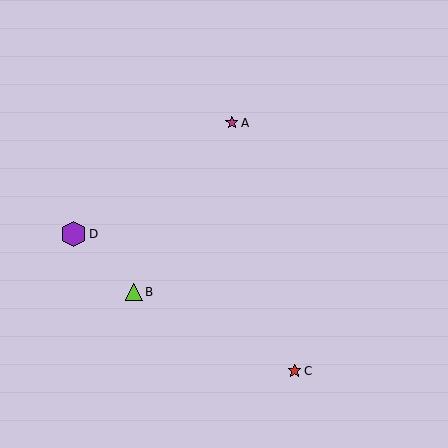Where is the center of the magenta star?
The center of the magenta star is at (232, 123).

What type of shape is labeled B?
Shape B is a lime triangle.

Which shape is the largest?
The purple hexagon (labeled D) is the largest.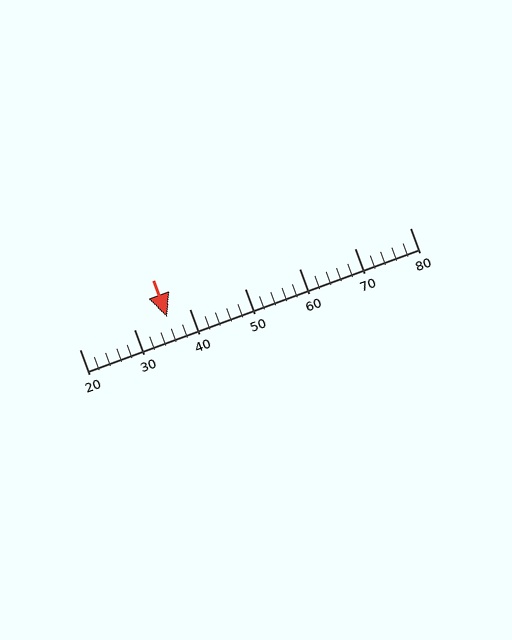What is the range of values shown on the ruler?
The ruler shows values from 20 to 80.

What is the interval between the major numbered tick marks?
The major tick marks are spaced 10 units apart.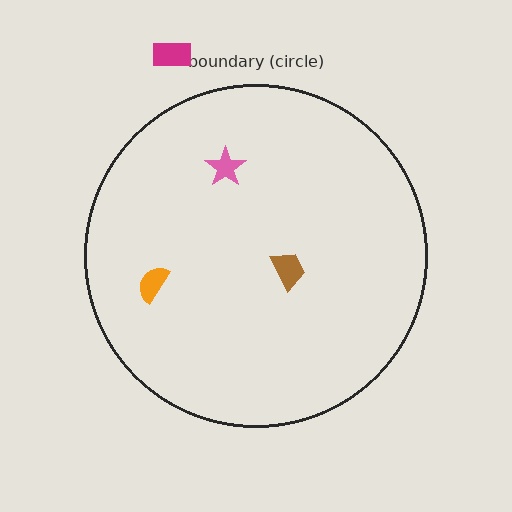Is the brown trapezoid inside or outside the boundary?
Inside.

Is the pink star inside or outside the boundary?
Inside.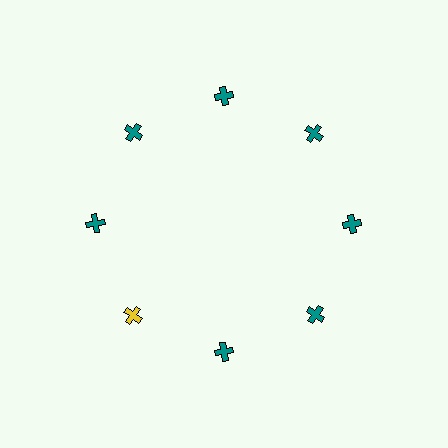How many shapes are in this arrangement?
There are 8 shapes arranged in a ring pattern.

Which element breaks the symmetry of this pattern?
The yellow cross at roughly the 8 o'clock position breaks the symmetry. All other shapes are teal crosses.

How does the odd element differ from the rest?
It has a different color: yellow instead of teal.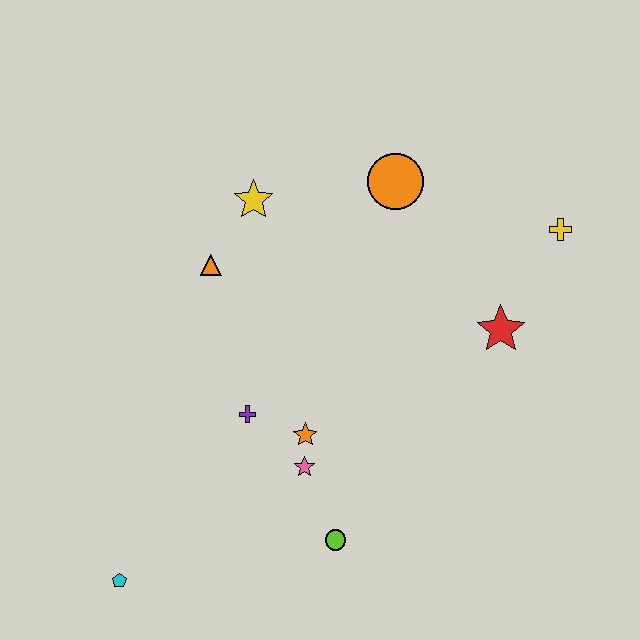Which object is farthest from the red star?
The cyan pentagon is farthest from the red star.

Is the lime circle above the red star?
No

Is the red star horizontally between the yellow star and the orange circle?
No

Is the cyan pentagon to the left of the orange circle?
Yes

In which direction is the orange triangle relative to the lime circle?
The orange triangle is above the lime circle.